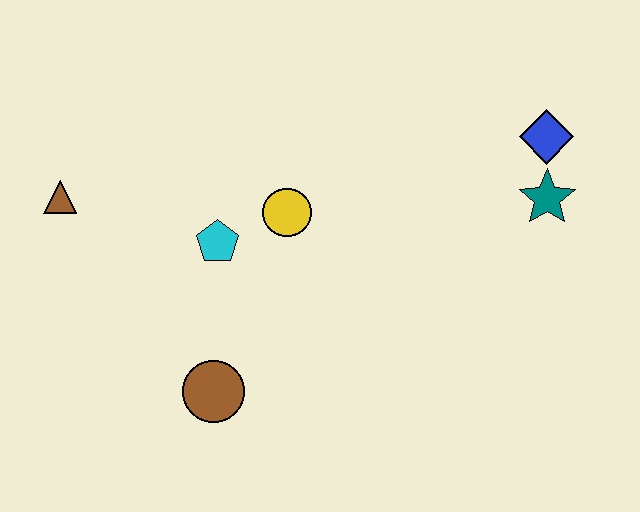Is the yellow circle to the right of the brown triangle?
Yes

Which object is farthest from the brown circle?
The blue diamond is farthest from the brown circle.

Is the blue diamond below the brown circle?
No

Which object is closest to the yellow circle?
The cyan pentagon is closest to the yellow circle.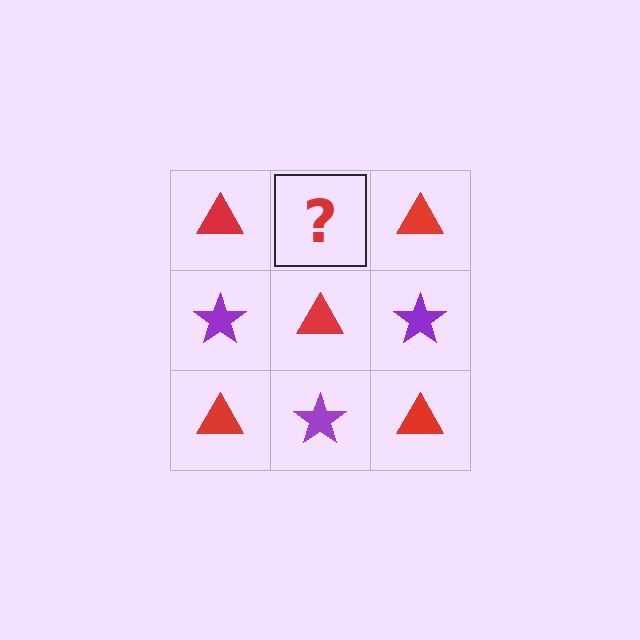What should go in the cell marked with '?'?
The missing cell should contain a purple star.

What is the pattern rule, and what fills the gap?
The rule is that it alternates red triangle and purple star in a checkerboard pattern. The gap should be filled with a purple star.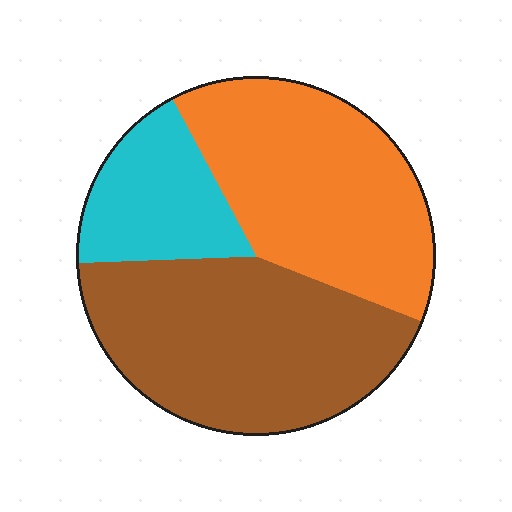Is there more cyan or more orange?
Orange.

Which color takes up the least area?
Cyan, at roughly 20%.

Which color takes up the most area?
Brown, at roughly 45%.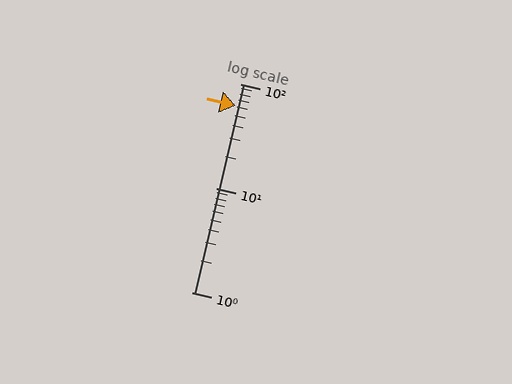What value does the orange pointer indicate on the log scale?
The pointer indicates approximately 61.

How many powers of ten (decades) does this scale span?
The scale spans 2 decades, from 1 to 100.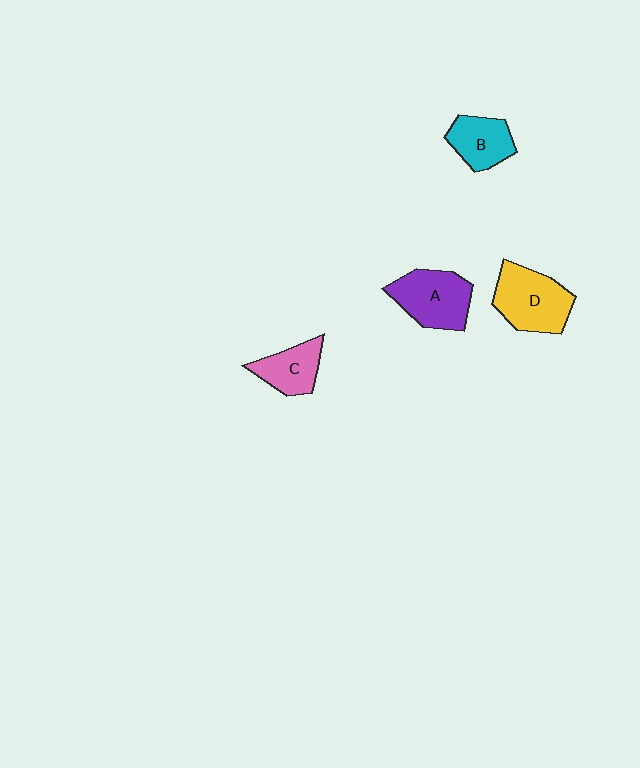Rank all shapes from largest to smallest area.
From largest to smallest: D (yellow), A (purple), B (cyan), C (pink).